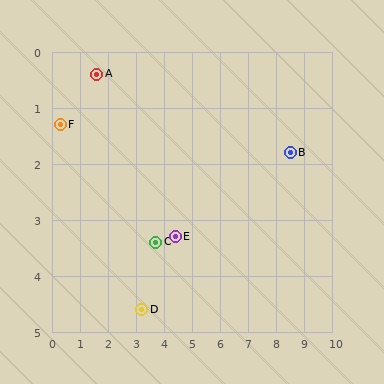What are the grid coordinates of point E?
Point E is at approximately (4.4, 3.3).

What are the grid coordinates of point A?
Point A is at approximately (1.6, 0.4).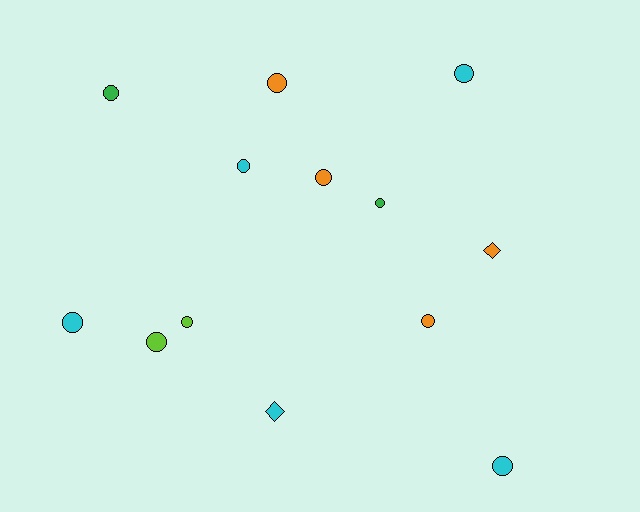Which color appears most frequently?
Cyan, with 5 objects.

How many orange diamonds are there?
There is 1 orange diamond.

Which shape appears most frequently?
Circle, with 11 objects.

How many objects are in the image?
There are 13 objects.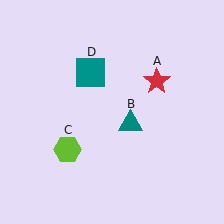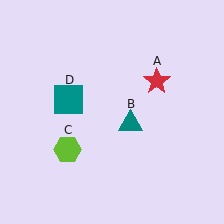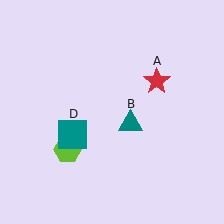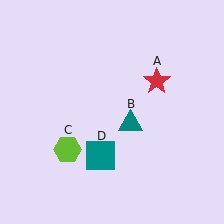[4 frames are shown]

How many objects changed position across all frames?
1 object changed position: teal square (object D).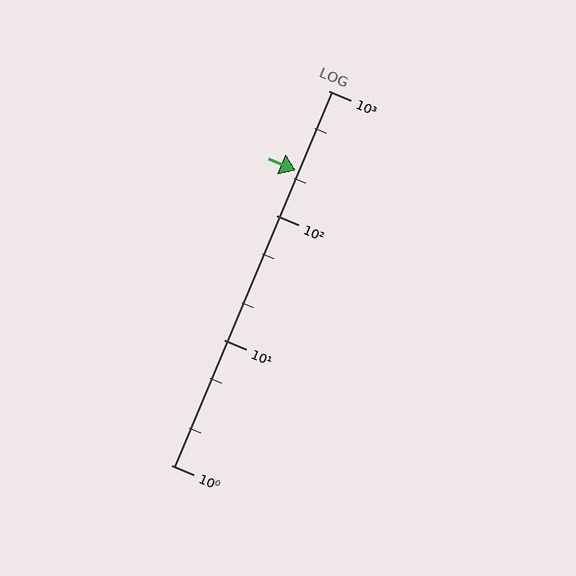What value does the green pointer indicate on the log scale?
The pointer indicates approximately 230.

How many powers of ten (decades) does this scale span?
The scale spans 3 decades, from 1 to 1000.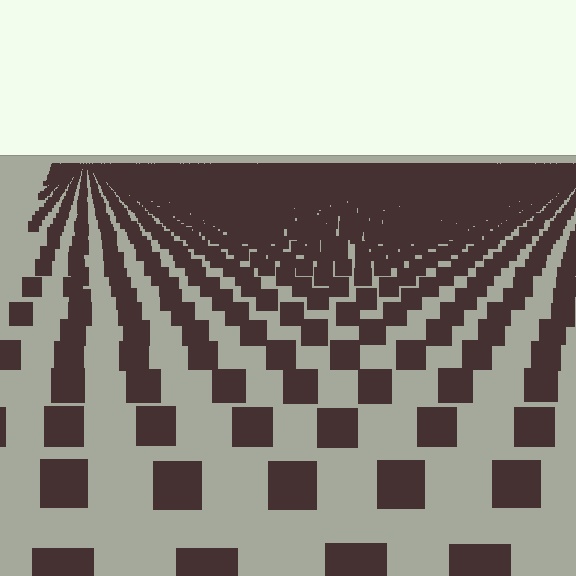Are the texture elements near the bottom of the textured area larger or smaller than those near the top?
Larger. Near the bottom, elements are closer to the viewer and appear at a bigger on-screen size.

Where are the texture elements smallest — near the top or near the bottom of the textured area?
Near the top.